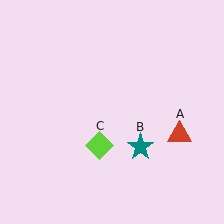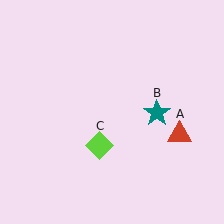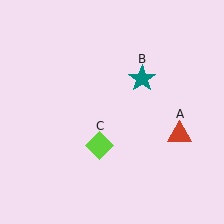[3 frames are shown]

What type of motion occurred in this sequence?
The teal star (object B) rotated counterclockwise around the center of the scene.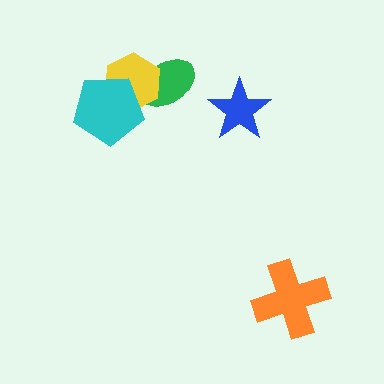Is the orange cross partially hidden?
No, no other shape covers it.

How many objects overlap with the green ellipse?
1 object overlaps with the green ellipse.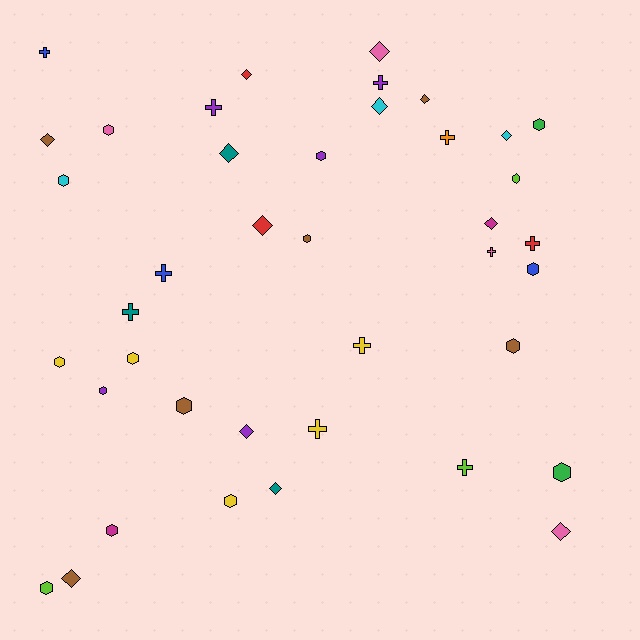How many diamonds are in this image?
There are 13 diamonds.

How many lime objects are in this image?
There are 3 lime objects.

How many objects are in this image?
There are 40 objects.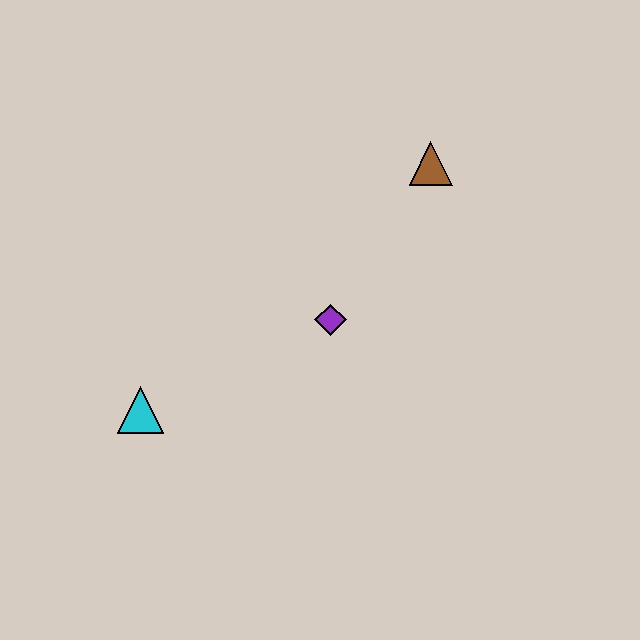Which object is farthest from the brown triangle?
The cyan triangle is farthest from the brown triangle.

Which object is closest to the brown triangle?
The purple diamond is closest to the brown triangle.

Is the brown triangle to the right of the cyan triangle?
Yes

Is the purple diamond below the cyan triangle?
No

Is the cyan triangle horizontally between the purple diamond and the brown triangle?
No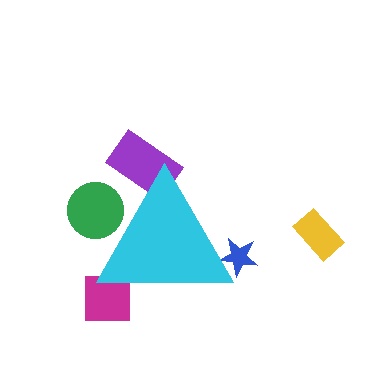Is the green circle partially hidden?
Yes, the green circle is partially hidden behind the cyan triangle.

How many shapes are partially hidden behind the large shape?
4 shapes are partially hidden.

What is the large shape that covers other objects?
A cyan triangle.